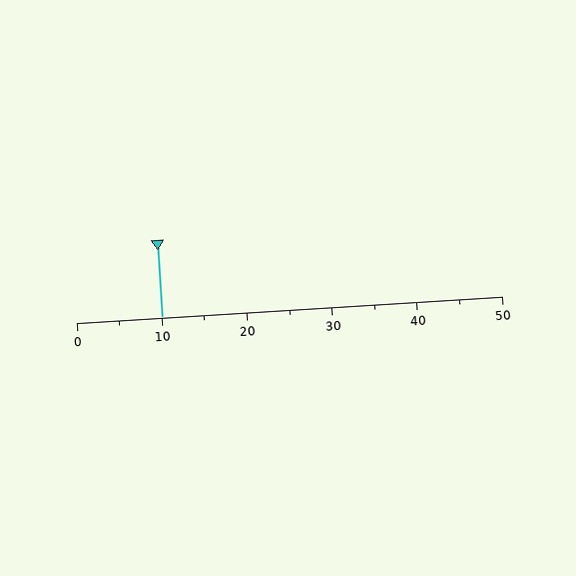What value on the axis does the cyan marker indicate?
The marker indicates approximately 10.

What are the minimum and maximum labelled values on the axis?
The axis runs from 0 to 50.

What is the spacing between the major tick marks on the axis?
The major ticks are spaced 10 apart.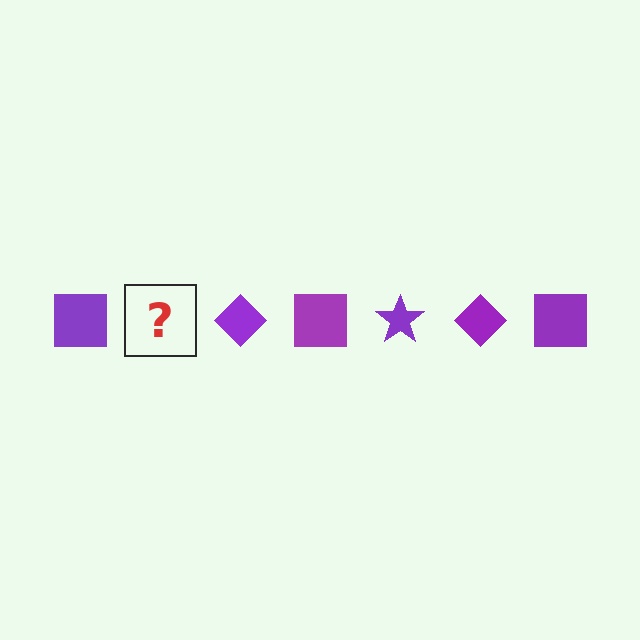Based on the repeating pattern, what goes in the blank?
The blank should be a purple star.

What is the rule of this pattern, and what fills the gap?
The rule is that the pattern cycles through square, star, diamond shapes in purple. The gap should be filled with a purple star.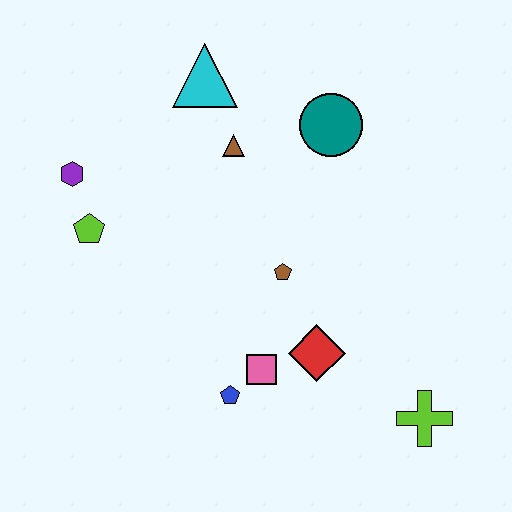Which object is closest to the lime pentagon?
The purple hexagon is closest to the lime pentagon.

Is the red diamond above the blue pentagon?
Yes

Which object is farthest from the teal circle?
The lime cross is farthest from the teal circle.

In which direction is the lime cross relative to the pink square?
The lime cross is to the right of the pink square.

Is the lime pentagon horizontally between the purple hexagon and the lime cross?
Yes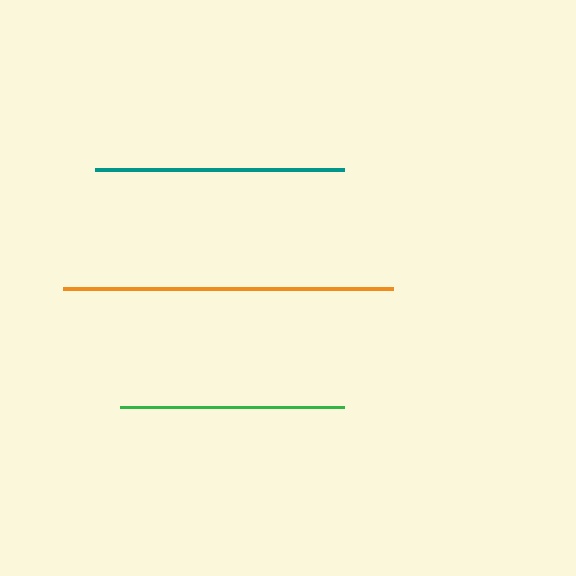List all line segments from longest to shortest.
From longest to shortest: orange, teal, green.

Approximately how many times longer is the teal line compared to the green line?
The teal line is approximately 1.1 times the length of the green line.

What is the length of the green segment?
The green segment is approximately 224 pixels long.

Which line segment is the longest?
The orange line is the longest at approximately 331 pixels.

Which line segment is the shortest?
The green line is the shortest at approximately 224 pixels.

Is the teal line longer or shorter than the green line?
The teal line is longer than the green line.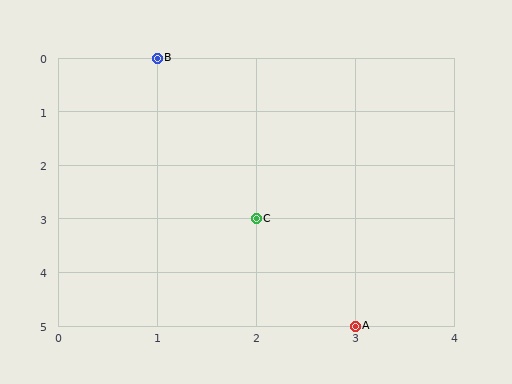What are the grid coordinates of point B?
Point B is at grid coordinates (1, 0).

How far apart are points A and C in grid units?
Points A and C are 1 column and 2 rows apart (about 2.2 grid units diagonally).